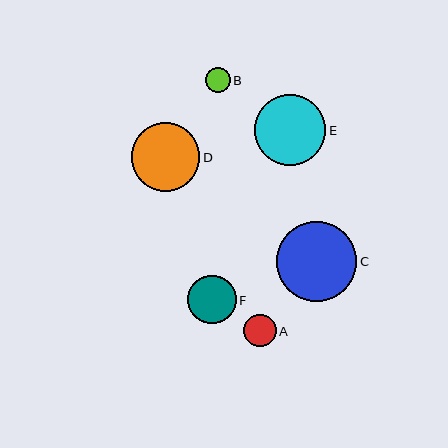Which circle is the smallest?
Circle B is the smallest with a size of approximately 25 pixels.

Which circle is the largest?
Circle C is the largest with a size of approximately 80 pixels.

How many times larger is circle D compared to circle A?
Circle D is approximately 2.1 times the size of circle A.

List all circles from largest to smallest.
From largest to smallest: C, E, D, F, A, B.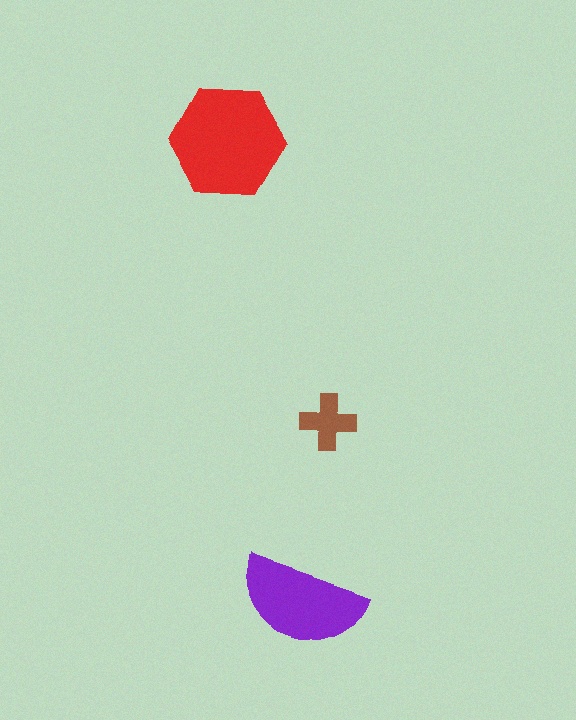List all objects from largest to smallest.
The red hexagon, the purple semicircle, the brown cross.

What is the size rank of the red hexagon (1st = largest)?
1st.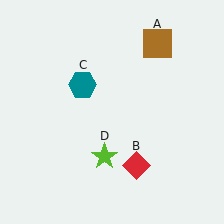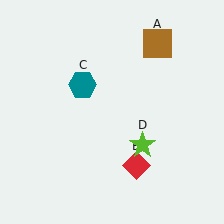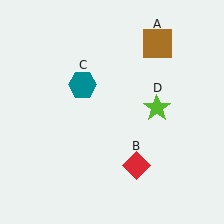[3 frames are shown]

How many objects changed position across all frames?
1 object changed position: lime star (object D).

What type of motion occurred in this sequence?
The lime star (object D) rotated counterclockwise around the center of the scene.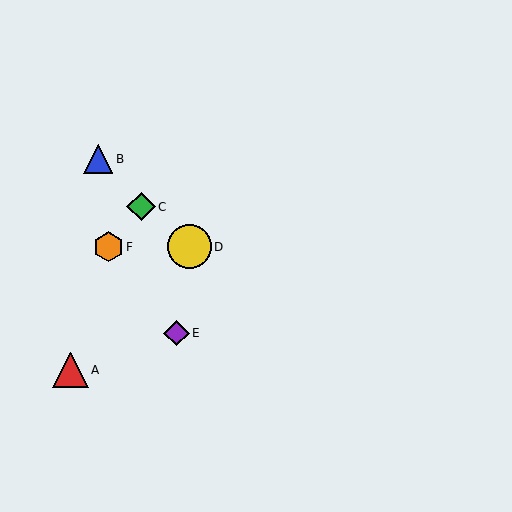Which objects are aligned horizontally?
Objects D, F are aligned horizontally.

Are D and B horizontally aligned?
No, D is at y≈247 and B is at y≈159.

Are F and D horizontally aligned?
Yes, both are at y≈247.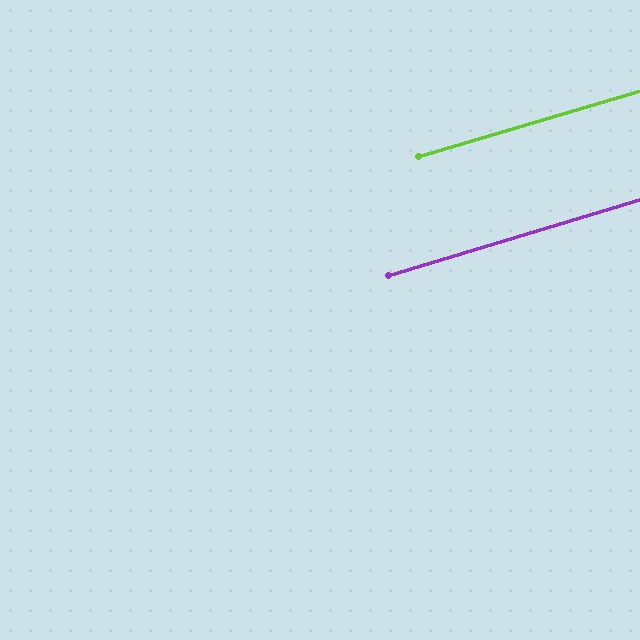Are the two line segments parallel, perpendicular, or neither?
Parallel — their directions differ by only 0.2°.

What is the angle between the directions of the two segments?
Approximately 0 degrees.